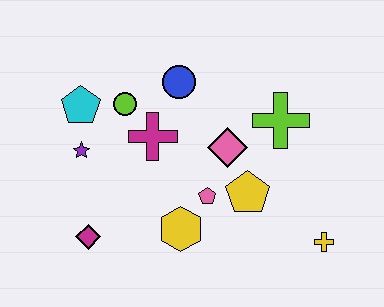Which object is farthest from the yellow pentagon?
The cyan pentagon is farthest from the yellow pentagon.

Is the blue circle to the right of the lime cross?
No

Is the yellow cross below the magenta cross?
Yes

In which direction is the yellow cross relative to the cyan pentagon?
The yellow cross is to the right of the cyan pentagon.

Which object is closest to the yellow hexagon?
The pink pentagon is closest to the yellow hexagon.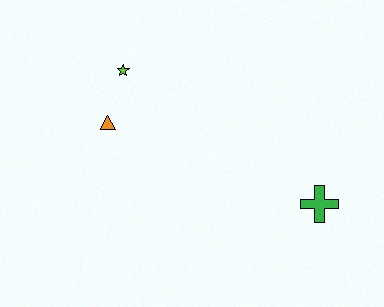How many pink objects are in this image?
There are no pink objects.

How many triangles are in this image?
There is 1 triangle.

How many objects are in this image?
There are 3 objects.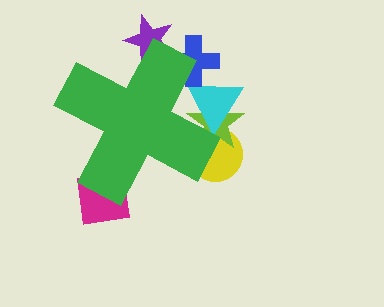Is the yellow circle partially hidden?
Yes, the yellow circle is partially hidden behind the green cross.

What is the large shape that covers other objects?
A green cross.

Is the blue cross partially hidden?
Yes, the blue cross is partially hidden behind the green cross.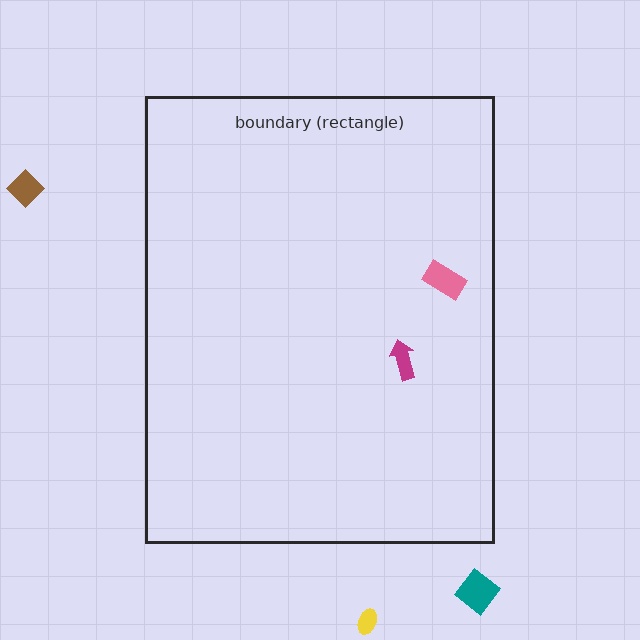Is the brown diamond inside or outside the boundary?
Outside.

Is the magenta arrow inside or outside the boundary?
Inside.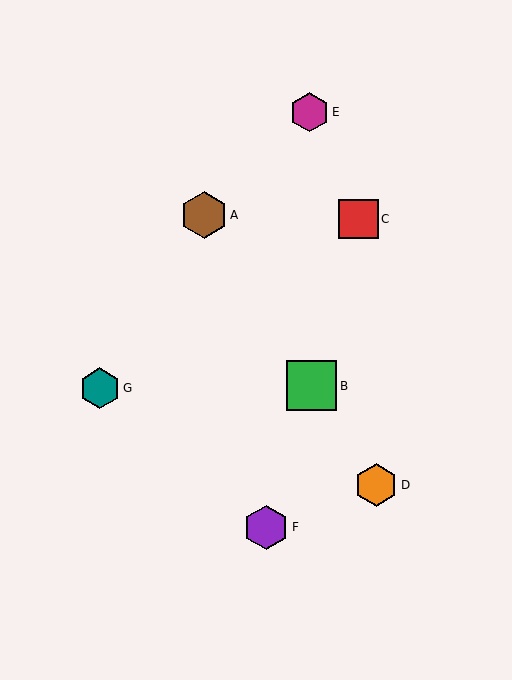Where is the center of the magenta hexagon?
The center of the magenta hexagon is at (310, 112).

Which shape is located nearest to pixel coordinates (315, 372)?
The green square (labeled B) at (312, 386) is nearest to that location.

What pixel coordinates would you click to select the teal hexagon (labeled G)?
Click at (100, 388) to select the teal hexagon G.